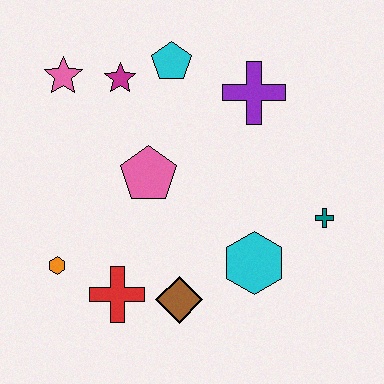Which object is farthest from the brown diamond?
The pink star is farthest from the brown diamond.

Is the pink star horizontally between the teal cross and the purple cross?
No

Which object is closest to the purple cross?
The cyan pentagon is closest to the purple cross.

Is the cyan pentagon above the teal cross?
Yes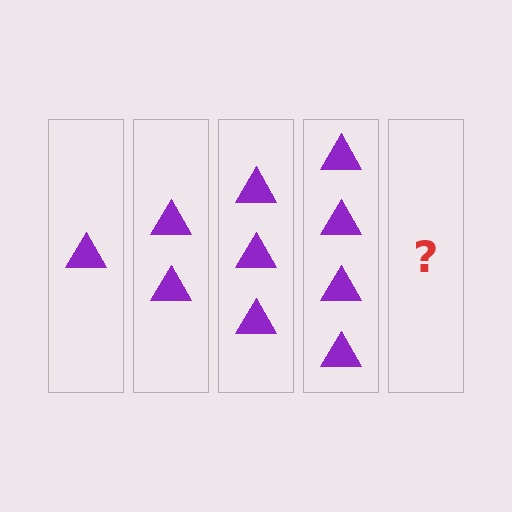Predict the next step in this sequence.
The next step is 5 triangles.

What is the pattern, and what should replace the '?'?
The pattern is that each step adds one more triangle. The '?' should be 5 triangles.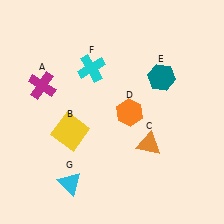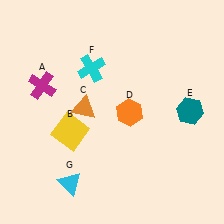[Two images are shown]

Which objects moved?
The objects that moved are: the orange triangle (C), the teal hexagon (E).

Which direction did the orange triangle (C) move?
The orange triangle (C) moved left.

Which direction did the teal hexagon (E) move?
The teal hexagon (E) moved down.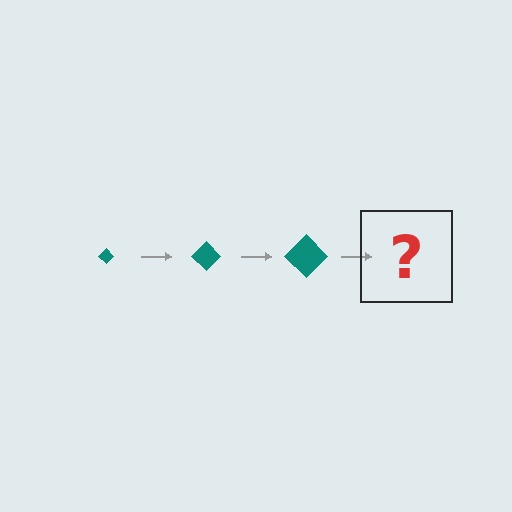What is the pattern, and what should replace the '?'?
The pattern is that the diamond gets progressively larger each step. The '?' should be a teal diamond, larger than the previous one.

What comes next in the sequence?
The next element should be a teal diamond, larger than the previous one.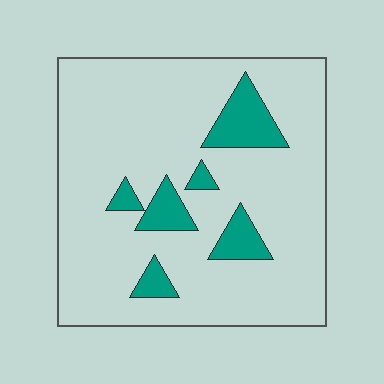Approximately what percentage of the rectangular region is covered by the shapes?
Approximately 15%.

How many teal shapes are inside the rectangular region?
6.